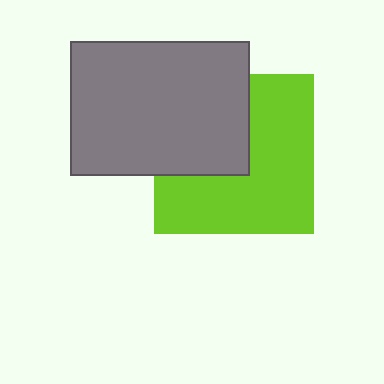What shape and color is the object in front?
The object in front is a gray rectangle.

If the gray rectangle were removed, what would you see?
You would see the complete lime square.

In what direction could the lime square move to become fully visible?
The lime square could move toward the lower-right. That would shift it out from behind the gray rectangle entirely.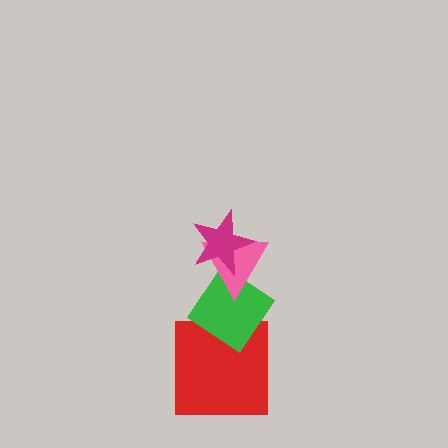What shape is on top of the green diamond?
The pink triangle is on top of the green diamond.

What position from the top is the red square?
The red square is 4th from the top.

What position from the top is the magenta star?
The magenta star is 1st from the top.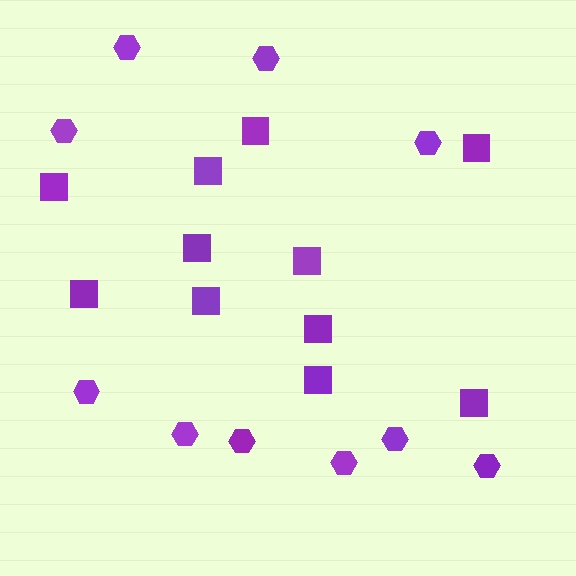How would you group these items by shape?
There are 2 groups: one group of hexagons (10) and one group of squares (11).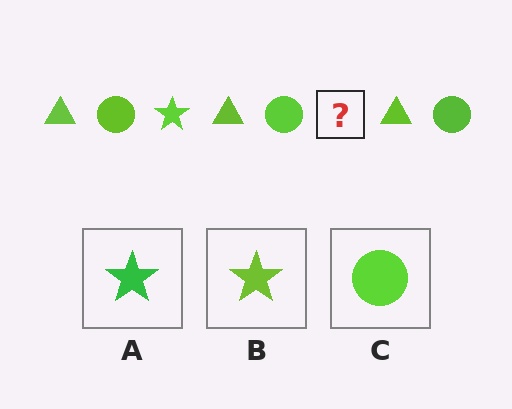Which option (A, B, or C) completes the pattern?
B.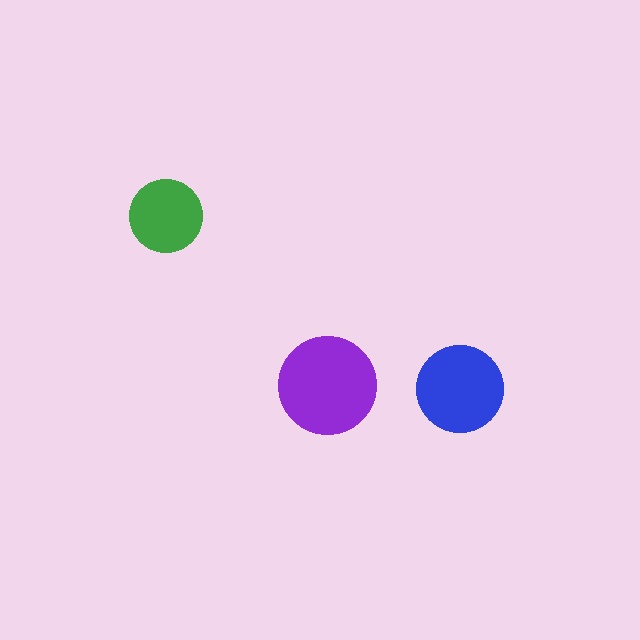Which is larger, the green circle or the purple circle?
The purple one.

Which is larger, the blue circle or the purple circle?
The purple one.